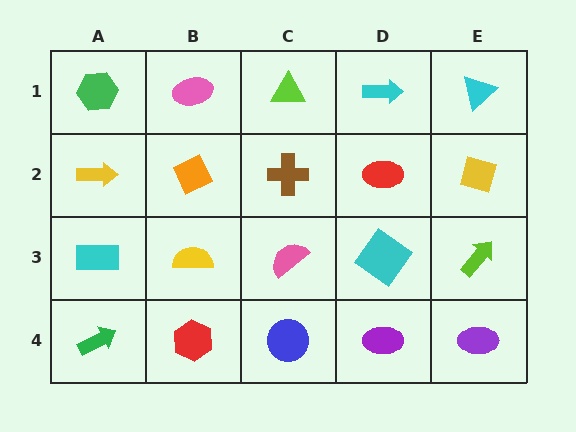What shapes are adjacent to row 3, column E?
A yellow square (row 2, column E), a purple ellipse (row 4, column E), a cyan diamond (row 3, column D).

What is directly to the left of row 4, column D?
A blue circle.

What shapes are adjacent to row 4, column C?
A pink semicircle (row 3, column C), a red hexagon (row 4, column B), a purple ellipse (row 4, column D).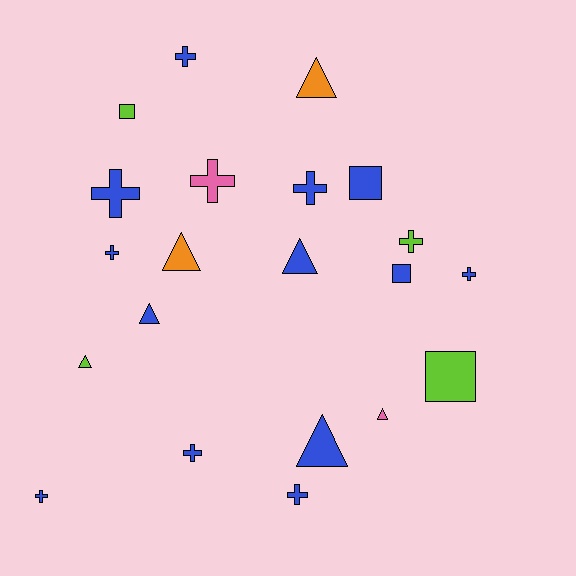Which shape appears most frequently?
Cross, with 10 objects.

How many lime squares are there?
There are 2 lime squares.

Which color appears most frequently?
Blue, with 13 objects.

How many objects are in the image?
There are 21 objects.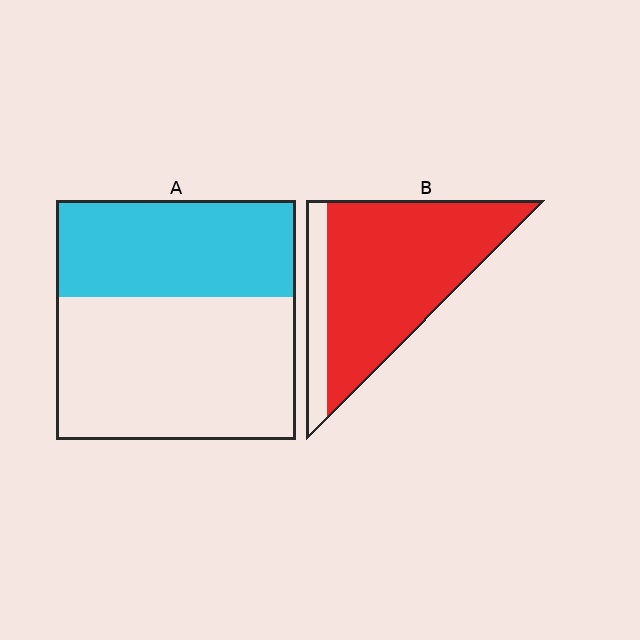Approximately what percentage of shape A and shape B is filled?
A is approximately 40% and B is approximately 85%.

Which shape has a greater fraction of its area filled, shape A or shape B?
Shape B.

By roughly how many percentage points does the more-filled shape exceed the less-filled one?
By roughly 45 percentage points (B over A).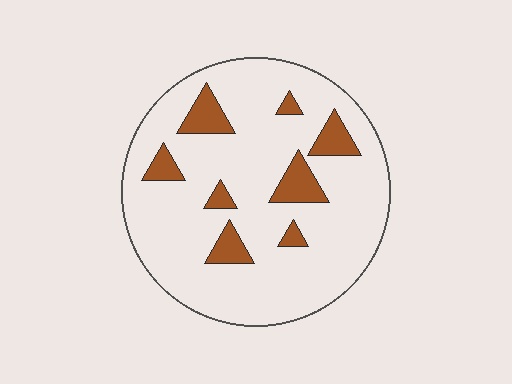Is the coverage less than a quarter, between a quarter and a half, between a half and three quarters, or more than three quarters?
Less than a quarter.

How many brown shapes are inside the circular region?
8.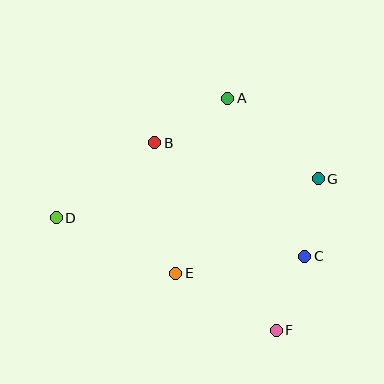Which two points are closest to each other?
Points C and G are closest to each other.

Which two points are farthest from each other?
Points D and G are farthest from each other.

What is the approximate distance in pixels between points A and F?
The distance between A and F is approximately 237 pixels.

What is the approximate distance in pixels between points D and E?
The distance between D and E is approximately 132 pixels.